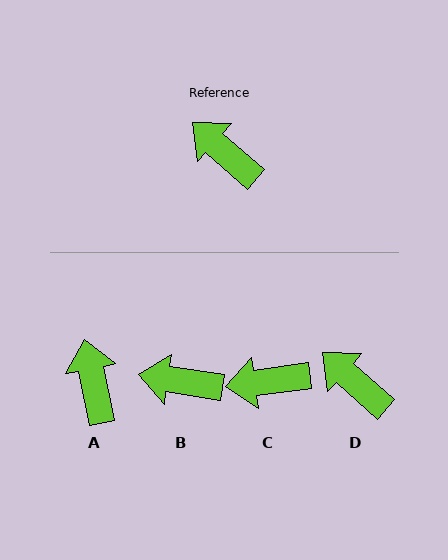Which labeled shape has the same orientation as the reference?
D.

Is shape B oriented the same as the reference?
No, it is off by about 33 degrees.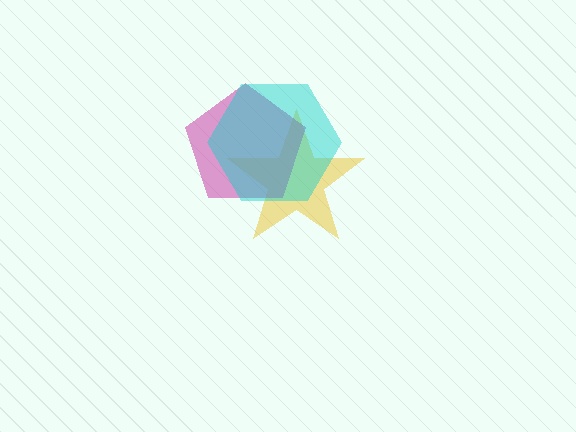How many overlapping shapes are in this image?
There are 3 overlapping shapes in the image.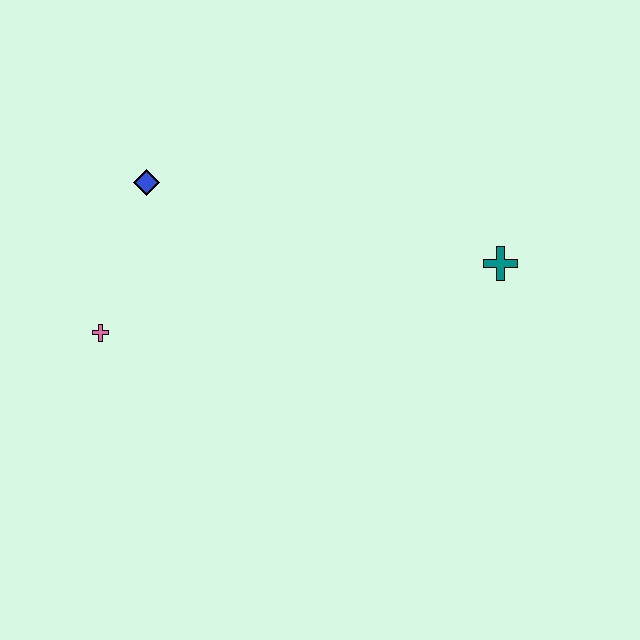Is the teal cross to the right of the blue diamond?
Yes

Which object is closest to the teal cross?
The blue diamond is closest to the teal cross.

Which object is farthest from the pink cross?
The teal cross is farthest from the pink cross.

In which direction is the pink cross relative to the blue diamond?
The pink cross is below the blue diamond.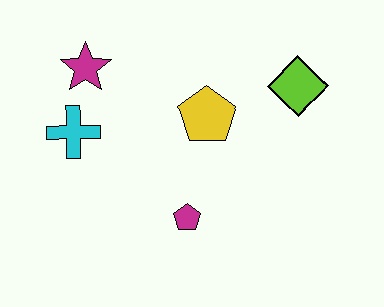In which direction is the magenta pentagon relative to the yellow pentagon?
The magenta pentagon is below the yellow pentagon.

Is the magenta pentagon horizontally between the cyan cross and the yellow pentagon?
Yes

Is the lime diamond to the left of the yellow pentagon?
No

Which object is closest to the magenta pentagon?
The yellow pentagon is closest to the magenta pentagon.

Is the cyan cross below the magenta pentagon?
No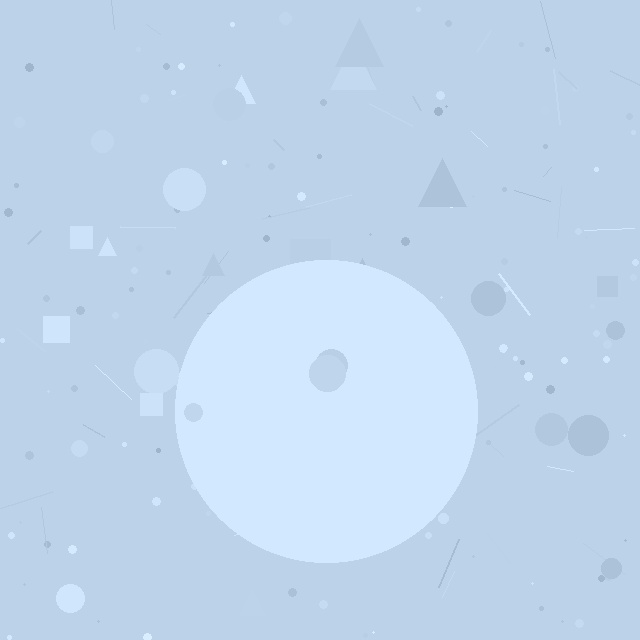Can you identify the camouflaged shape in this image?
The camouflaged shape is a circle.